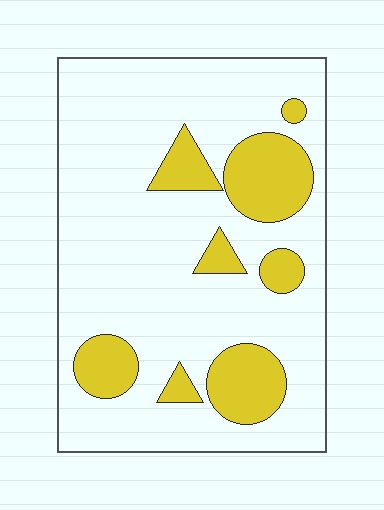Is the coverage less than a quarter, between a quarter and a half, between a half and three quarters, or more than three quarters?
Less than a quarter.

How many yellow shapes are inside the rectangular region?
8.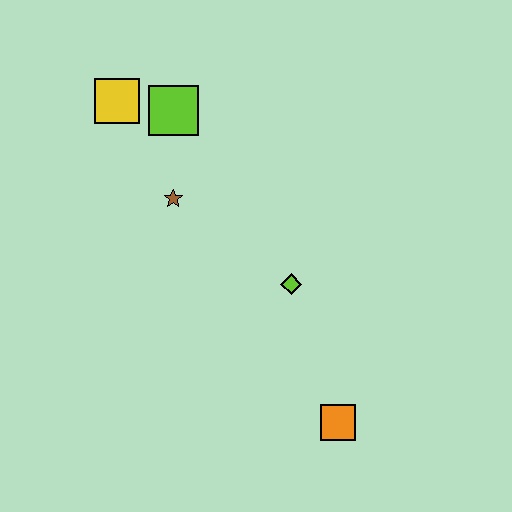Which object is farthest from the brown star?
The orange square is farthest from the brown star.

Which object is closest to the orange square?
The lime diamond is closest to the orange square.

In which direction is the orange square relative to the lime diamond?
The orange square is below the lime diamond.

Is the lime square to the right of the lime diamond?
No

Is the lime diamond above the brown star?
No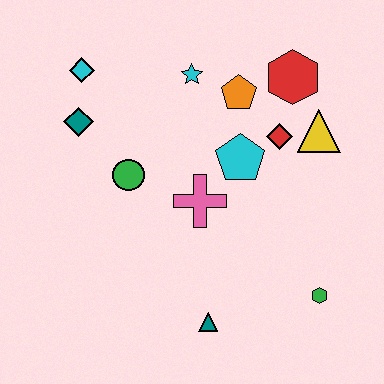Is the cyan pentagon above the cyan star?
No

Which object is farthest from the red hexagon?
The teal triangle is farthest from the red hexagon.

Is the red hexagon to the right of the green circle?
Yes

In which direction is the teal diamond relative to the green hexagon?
The teal diamond is to the left of the green hexagon.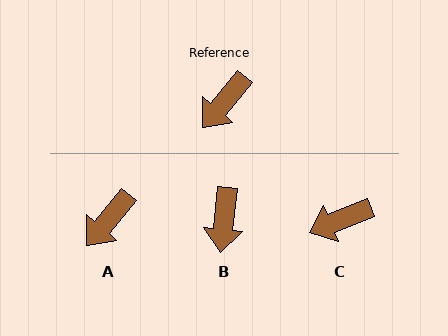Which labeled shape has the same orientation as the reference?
A.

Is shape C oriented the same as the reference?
No, it is off by about 29 degrees.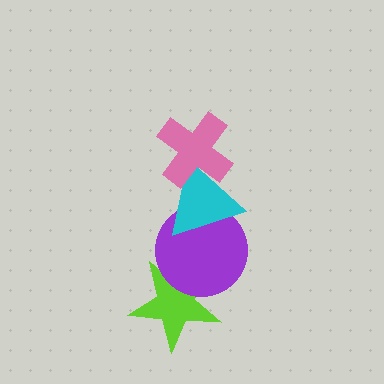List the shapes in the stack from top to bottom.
From top to bottom: the pink cross, the cyan triangle, the purple circle, the lime star.